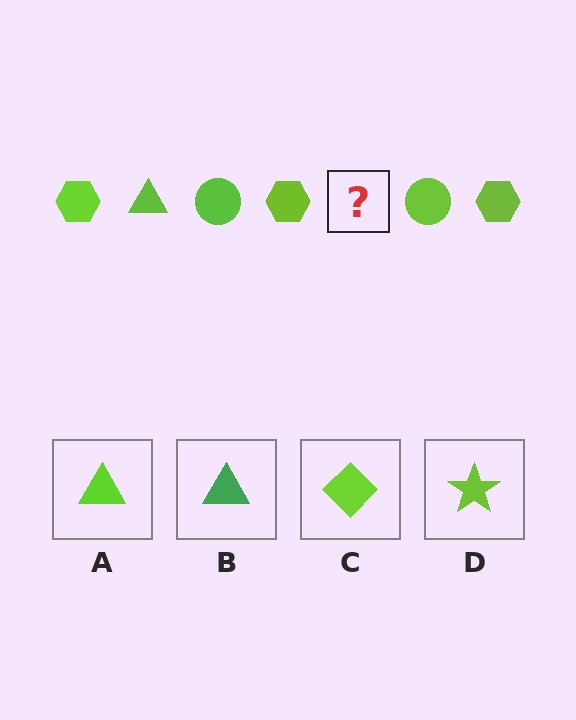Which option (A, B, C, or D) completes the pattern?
A.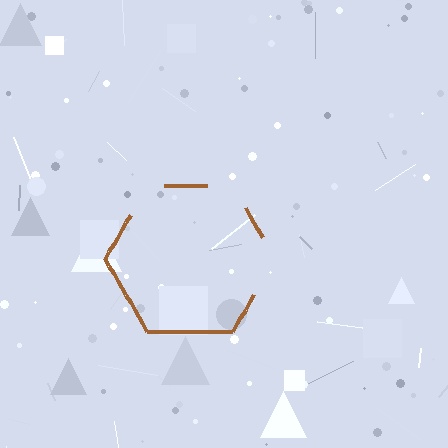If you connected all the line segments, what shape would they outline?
They would outline a hexagon.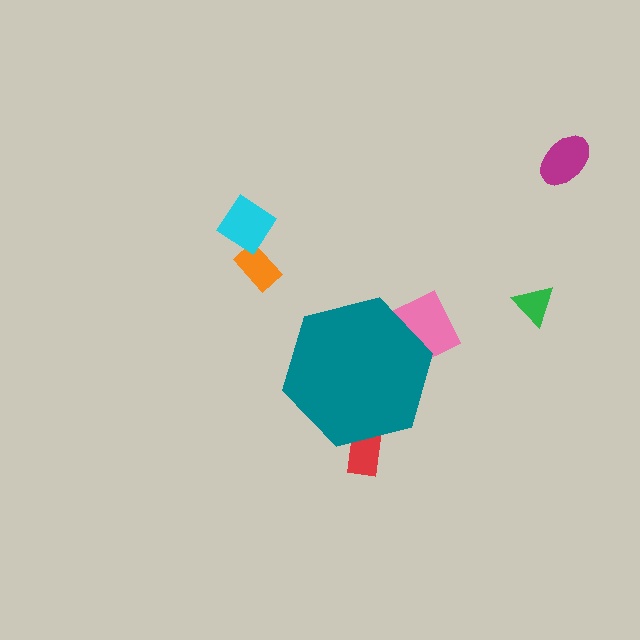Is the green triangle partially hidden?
No, the green triangle is fully visible.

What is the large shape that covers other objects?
A teal hexagon.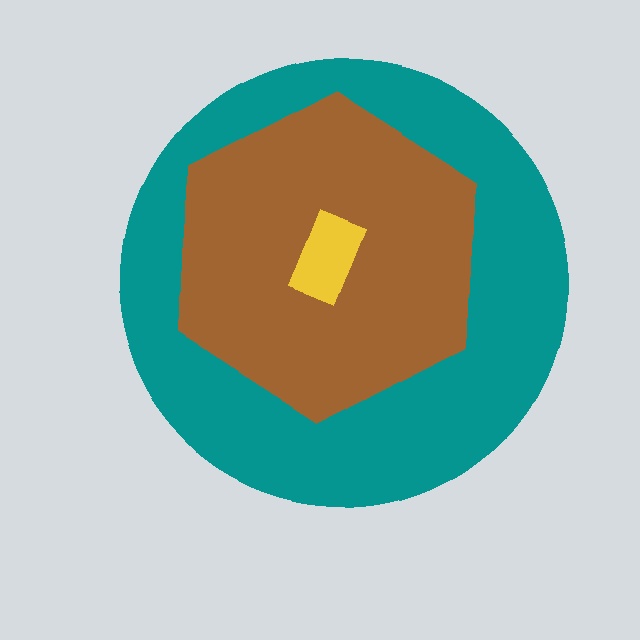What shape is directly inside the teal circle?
The brown hexagon.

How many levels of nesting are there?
3.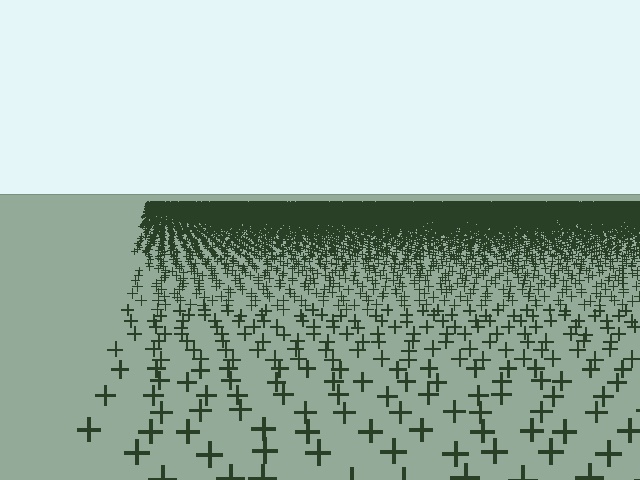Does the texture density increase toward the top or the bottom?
Density increases toward the top.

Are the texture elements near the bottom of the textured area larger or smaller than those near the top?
Larger. Near the bottom, elements are closer to the viewer and appear at a bigger on-screen size.